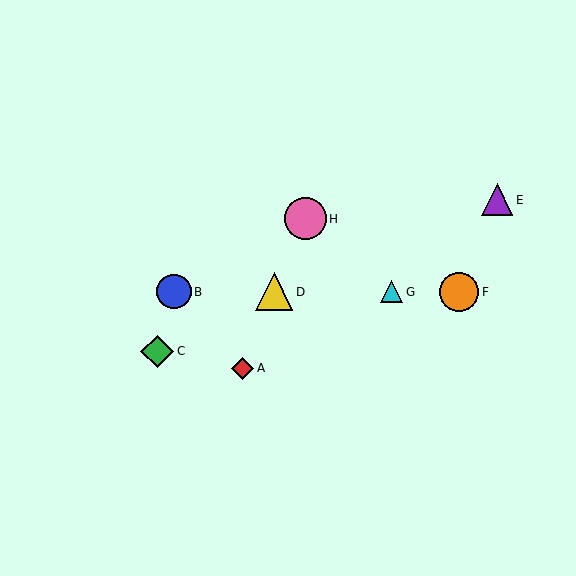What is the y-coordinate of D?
Object D is at y≈292.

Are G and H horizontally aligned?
No, G is at y≈292 and H is at y≈219.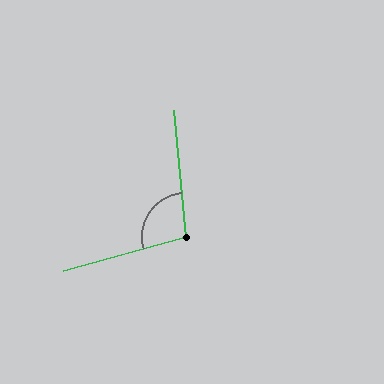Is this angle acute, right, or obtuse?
It is obtuse.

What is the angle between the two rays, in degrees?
Approximately 100 degrees.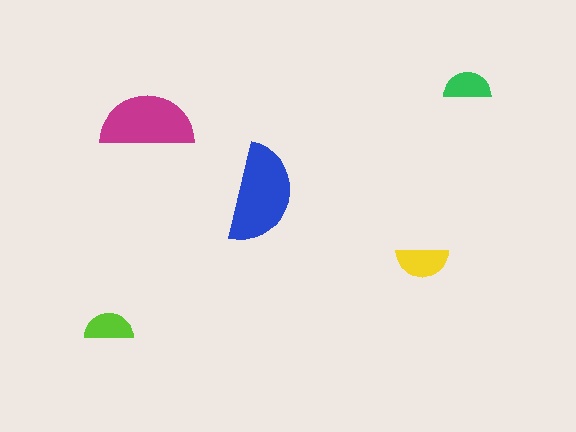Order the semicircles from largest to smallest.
the blue one, the magenta one, the yellow one, the lime one, the green one.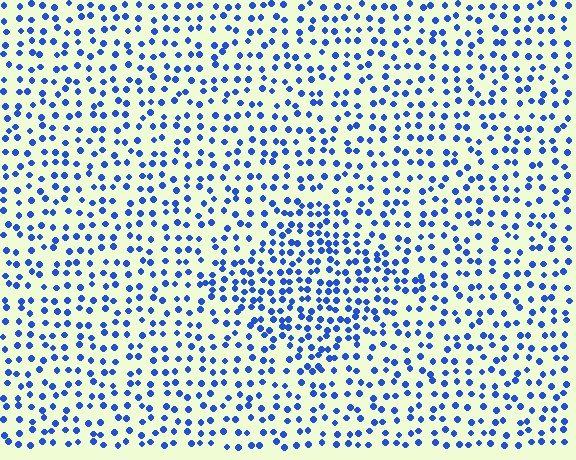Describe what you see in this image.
The image contains small blue elements arranged at two different densities. A diamond-shaped region is visible where the elements are more densely packed than the surrounding area.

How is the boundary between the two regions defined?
The boundary is defined by a change in element density (approximately 1.6x ratio). All elements are the same color, size, and shape.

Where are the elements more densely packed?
The elements are more densely packed inside the diamond boundary.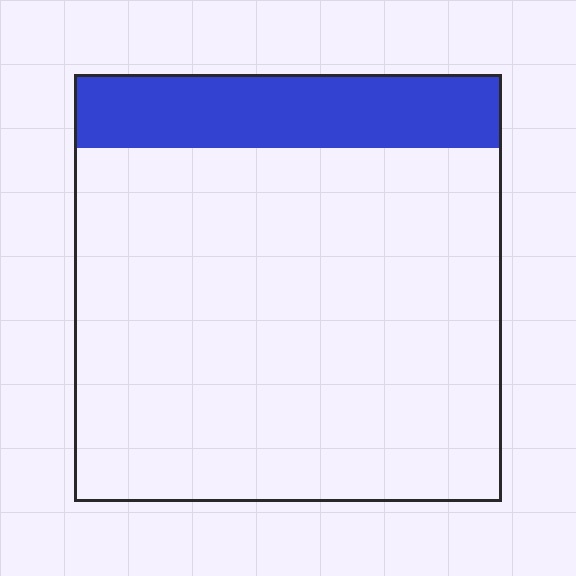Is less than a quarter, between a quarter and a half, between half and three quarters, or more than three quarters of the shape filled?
Less than a quarter.